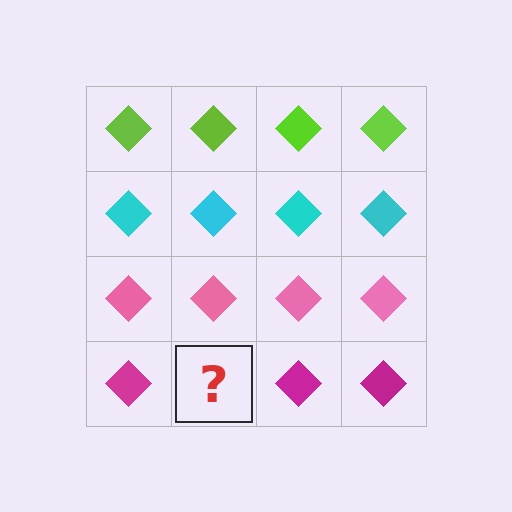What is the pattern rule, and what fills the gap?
The rule is that each row has a consistent color. The gap should be filled with a magenta diamond.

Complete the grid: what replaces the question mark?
The question mark should be replaced with a magenta diamond.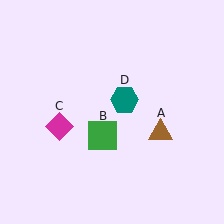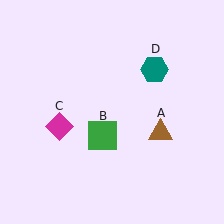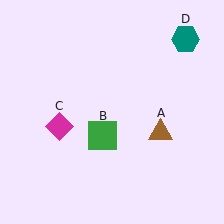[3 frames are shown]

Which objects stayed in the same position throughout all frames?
Brown triangle (object A) and green square (object B) and magenta diamond (object C) remained stationary.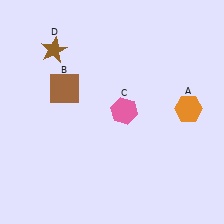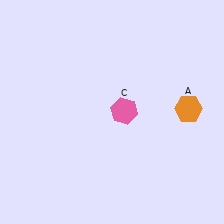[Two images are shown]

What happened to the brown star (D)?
The brown star (D) was removed in Image 2. It was in the top-left area of Image 1.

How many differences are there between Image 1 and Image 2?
There are 2 differences between the two images.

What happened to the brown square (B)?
The brown square (B) was removed in Image 2. It was in the top-left area of Image 1.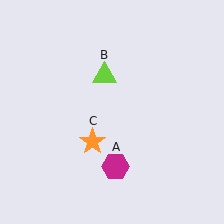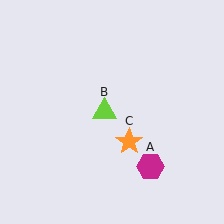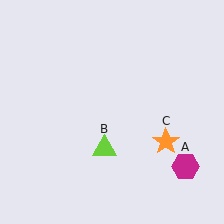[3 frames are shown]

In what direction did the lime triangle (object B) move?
The lime triangle (object B) moved down.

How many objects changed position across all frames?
3 objects changed position: magenta hexagon (object A), lime triangle (object B), orange star (object C).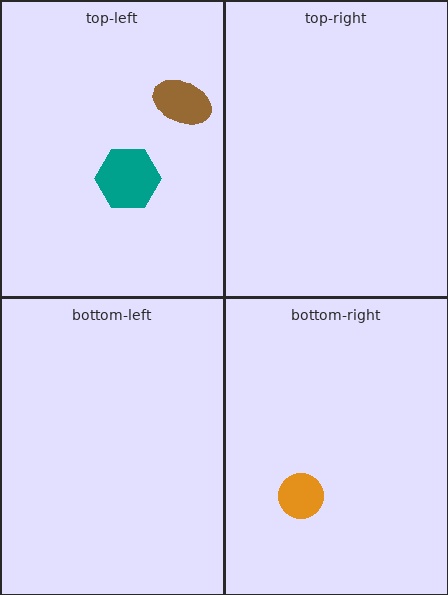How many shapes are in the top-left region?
2.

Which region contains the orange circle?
The bottom-right region.